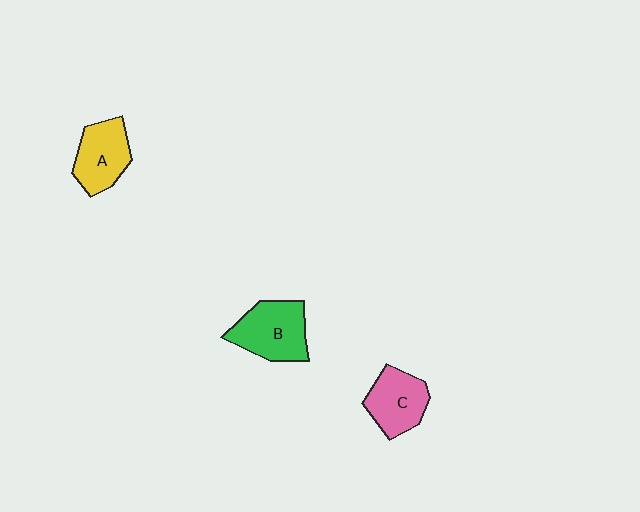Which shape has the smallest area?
Shape C (pink).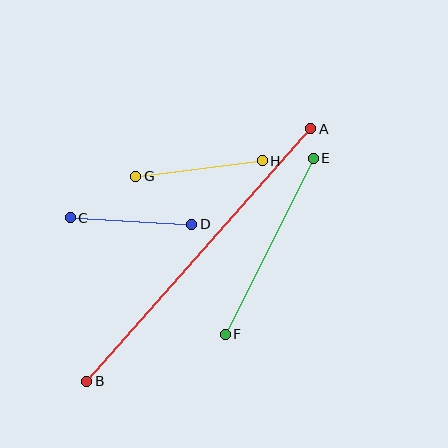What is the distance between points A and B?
The distance is approximately 337 pixels.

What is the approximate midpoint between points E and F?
The midpoint is at approximately (269, 246) pixels.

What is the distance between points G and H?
The distance is approximately 128 pixels.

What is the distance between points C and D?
The distance is approximately 121 pixels.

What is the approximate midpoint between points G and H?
The midpoint is at approximately (199, 168) pixels.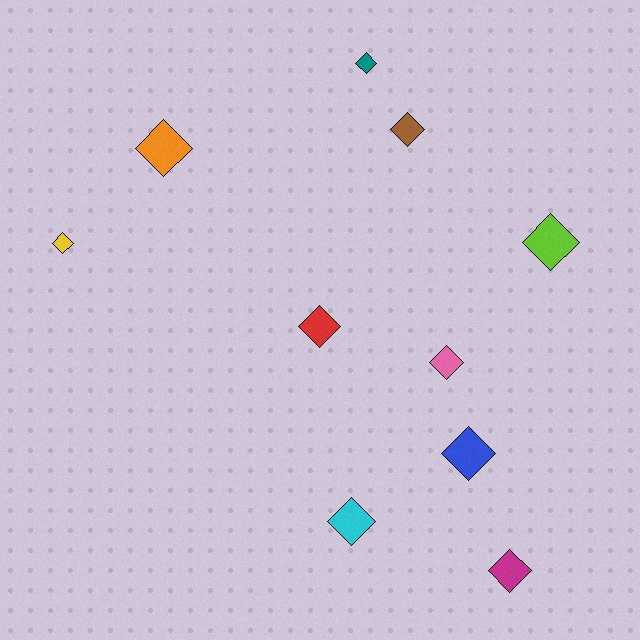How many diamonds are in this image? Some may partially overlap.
There are 10 diamonds.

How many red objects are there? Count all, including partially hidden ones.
There is 1 red object.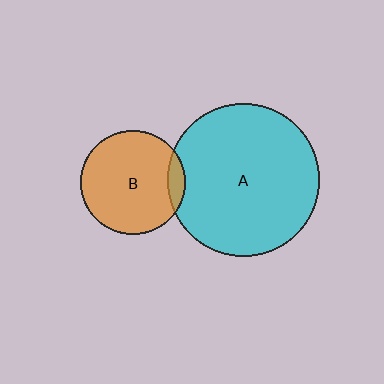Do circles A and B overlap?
Yes.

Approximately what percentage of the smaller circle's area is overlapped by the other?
Approximately 10%.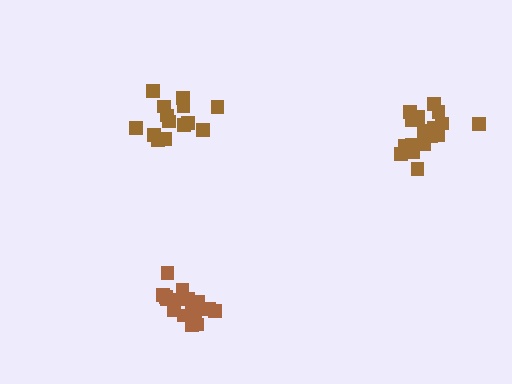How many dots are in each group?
Group 1: 19 dots, Group 2: 14 dots, Group 3: 17 dots (50 total).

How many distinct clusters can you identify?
There are 3 distinct clusters.